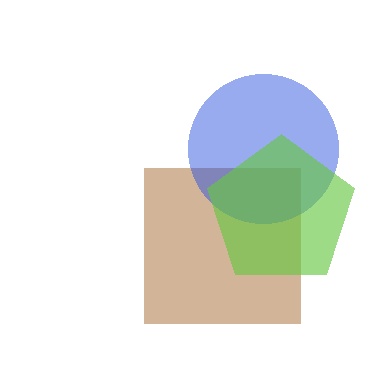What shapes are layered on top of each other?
The layered shapes are: a brown square, a blue circle, a lime pentagon.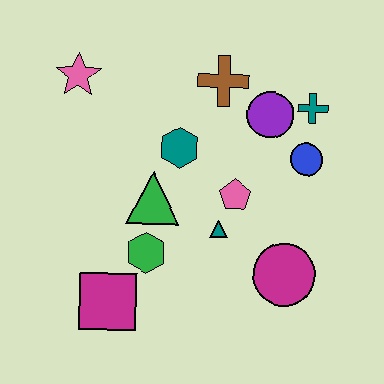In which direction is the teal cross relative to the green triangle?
The teal cross is to the right of the green triangle.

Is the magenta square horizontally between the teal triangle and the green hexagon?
No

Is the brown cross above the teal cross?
Yes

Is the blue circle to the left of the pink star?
No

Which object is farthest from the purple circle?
The magenta square is farthest from the purple circle.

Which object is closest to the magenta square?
The green hexagon is closest to the magenta square.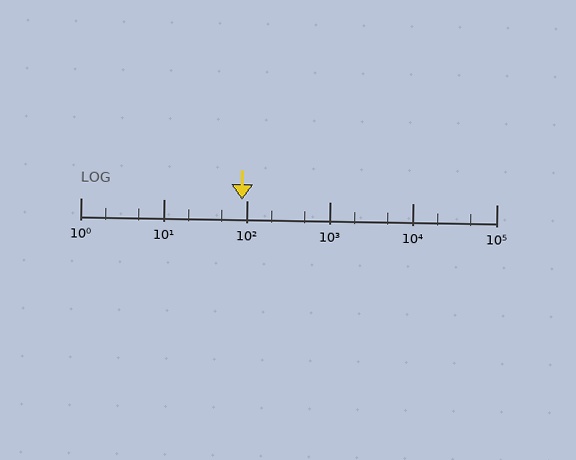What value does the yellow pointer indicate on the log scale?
The pointer indicates approximately 88.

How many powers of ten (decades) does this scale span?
The scale spans 5 decades, from 1 to 100000.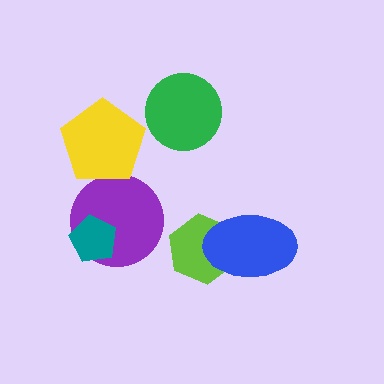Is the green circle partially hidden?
No, no other shape covers it.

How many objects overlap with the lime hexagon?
1 object overlaps with the lime hexagon.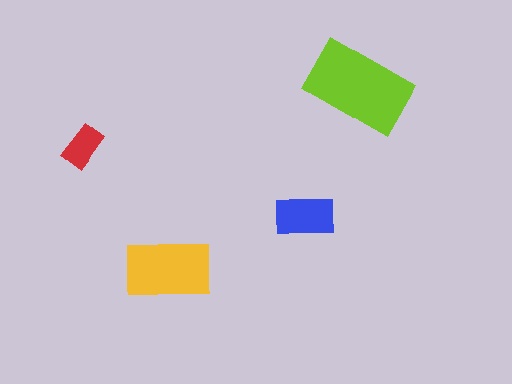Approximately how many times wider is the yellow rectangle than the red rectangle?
About 2 times wider.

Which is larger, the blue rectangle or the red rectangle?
The blue one.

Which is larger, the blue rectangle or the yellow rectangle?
The yellow one.